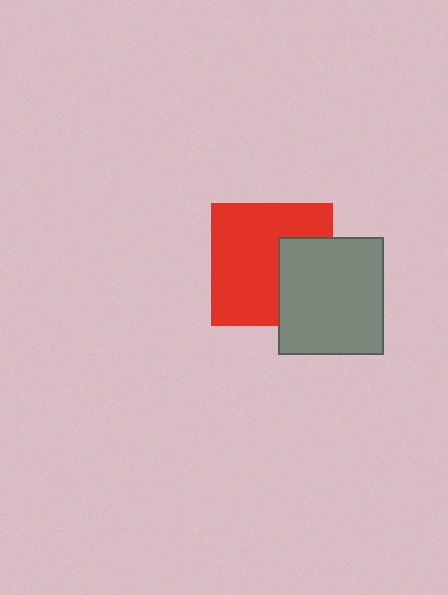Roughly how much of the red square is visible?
Most of it is visible (roughly 67%).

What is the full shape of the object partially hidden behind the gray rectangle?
The partially hidden object is a red square.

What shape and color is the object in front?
The object in front is a gray rectangle.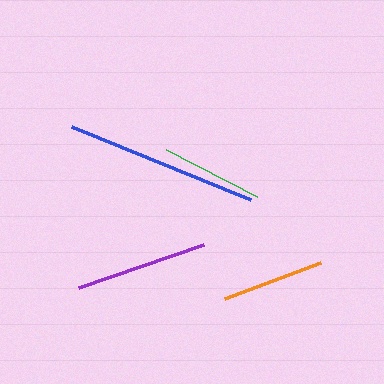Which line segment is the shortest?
The orange line is the shortest at approximately 102 pixels.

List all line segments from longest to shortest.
From longest to shortest: blue, purple, green, orange.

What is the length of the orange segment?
The orange segment is approximately 102 pixels long.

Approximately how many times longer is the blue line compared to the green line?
The blue line is approximately 1.9 times the length of the green line.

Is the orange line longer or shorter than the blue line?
The blue line is longer than the orange line.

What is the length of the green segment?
The green segment is approximately 102 pixels long.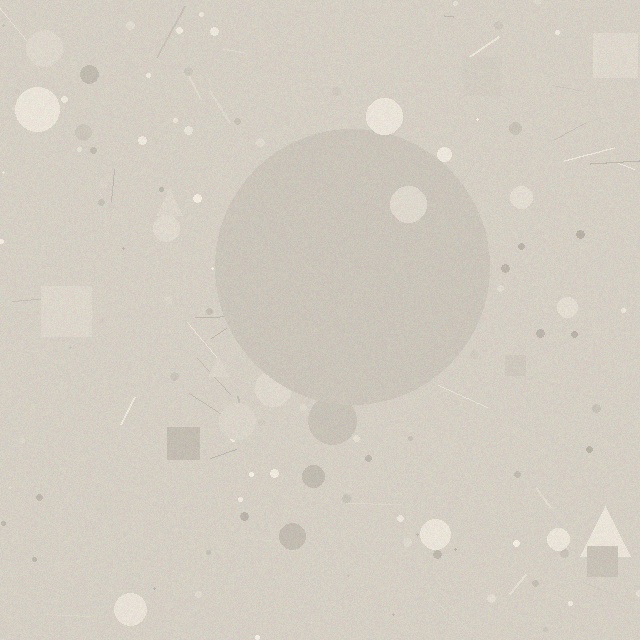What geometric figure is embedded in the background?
A circle is embedded in the background.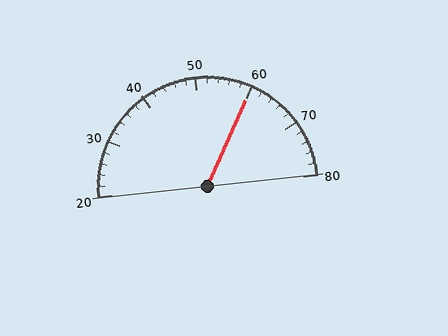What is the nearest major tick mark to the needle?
The nearest major tick mark is 60.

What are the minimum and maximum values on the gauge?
The gauge ranges from 20 to 80.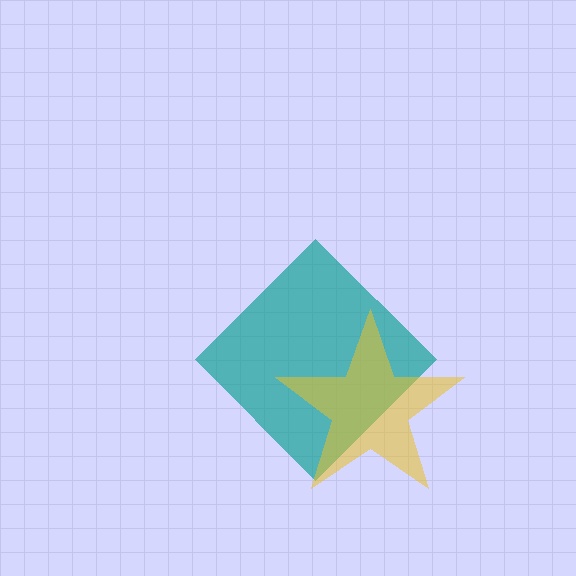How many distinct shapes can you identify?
There are 2 distinct shapes: a teal diamond, a yellow star.